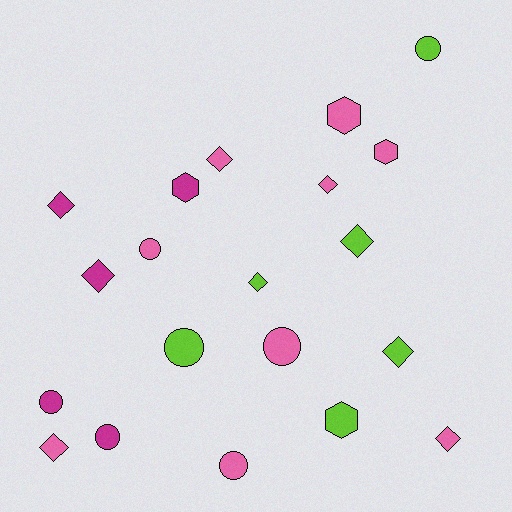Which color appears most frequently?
Pink, with 9 objects.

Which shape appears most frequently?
Diamond, with 9 objects.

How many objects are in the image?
There are 20 objects.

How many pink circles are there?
There are 3 pink circles.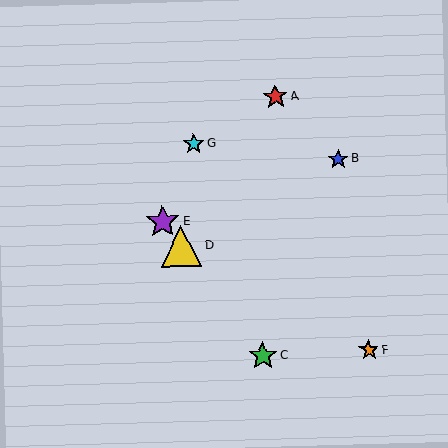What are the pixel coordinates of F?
Object F is at (369, 350).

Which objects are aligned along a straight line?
Objects C, D, E are aligned along a straight line.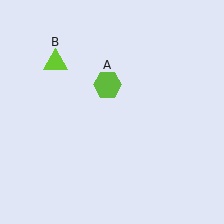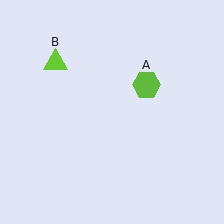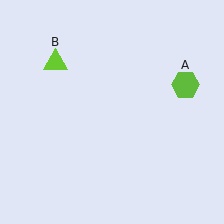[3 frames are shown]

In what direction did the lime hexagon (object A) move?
The lime hexagon (object A) moved right.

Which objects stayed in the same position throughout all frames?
Lime triangle (object B) remained stationary.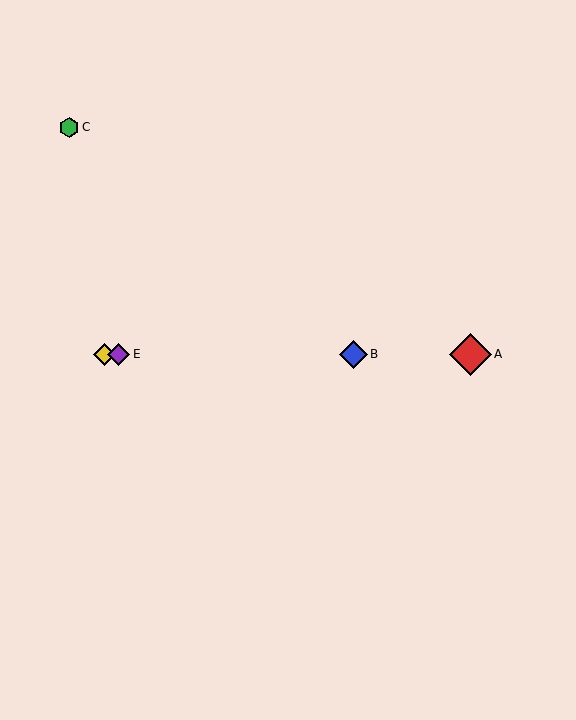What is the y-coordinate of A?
Object A is at y≈354.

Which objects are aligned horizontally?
Objects A, B, D, E are aligned horizontally.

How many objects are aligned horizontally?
4 objects (A, B, D, E) are aligned horizontally.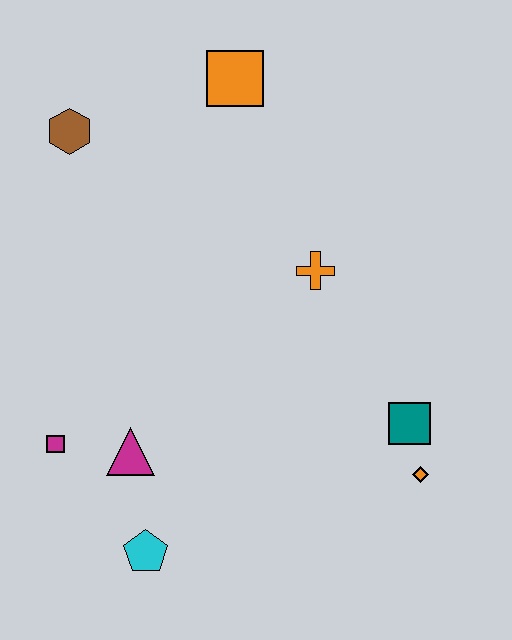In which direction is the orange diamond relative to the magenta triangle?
The orange diamond is to the right of the magenta triangle.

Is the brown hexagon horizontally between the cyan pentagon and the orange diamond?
No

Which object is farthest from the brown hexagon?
The orange diamond is farthest from the brown hexagon.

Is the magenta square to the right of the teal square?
No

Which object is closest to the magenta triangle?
The magenta square is closest to the magenta triangle.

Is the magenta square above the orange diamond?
Yes